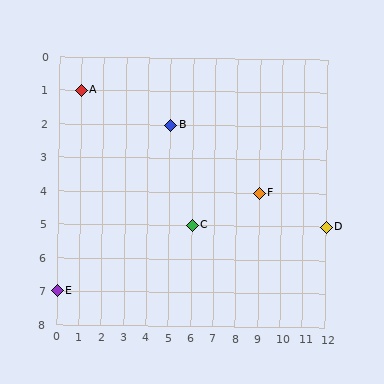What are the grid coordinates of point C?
Point C is at grid coordinates (6, 5).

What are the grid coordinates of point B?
Point B is at grid coordinates (5, 2).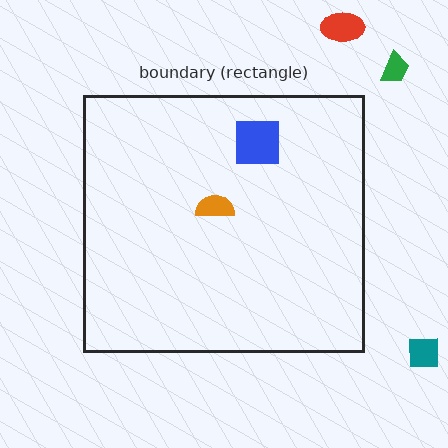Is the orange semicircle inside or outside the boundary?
Inside.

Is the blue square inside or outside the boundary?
Inside.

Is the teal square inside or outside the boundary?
Outside.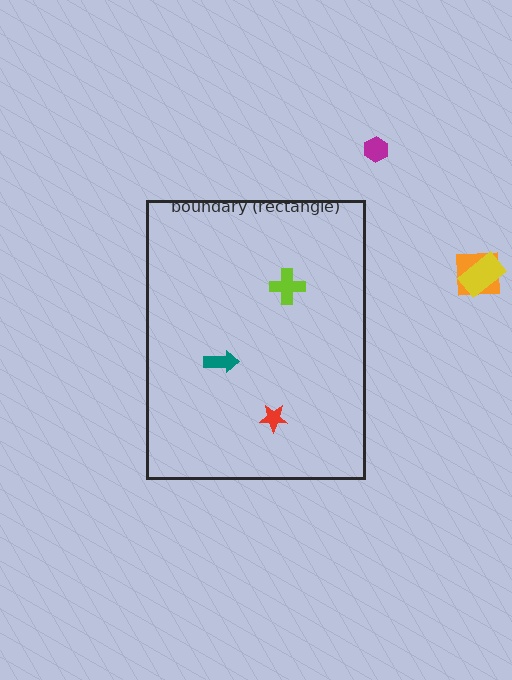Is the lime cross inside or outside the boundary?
Inside.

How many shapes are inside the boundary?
3 inside, 3 outside.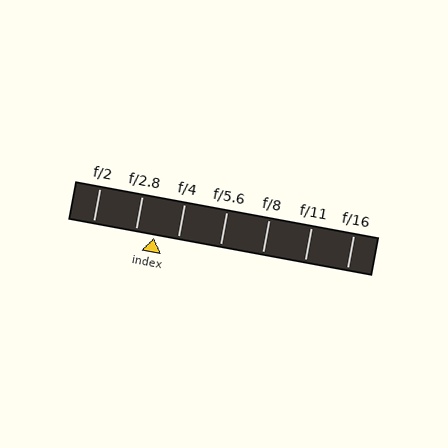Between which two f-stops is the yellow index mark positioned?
The index mark is between f/2.8 and f/4.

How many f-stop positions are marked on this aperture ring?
There are 7 f-stop positions marked.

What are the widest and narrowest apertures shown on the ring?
The widest aperture shown is f/2 and the narrowest is f/16.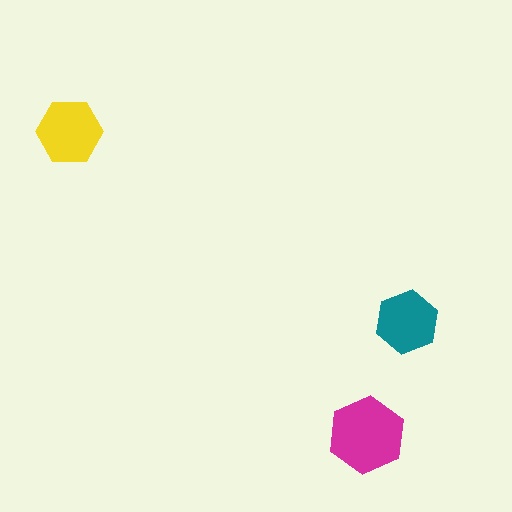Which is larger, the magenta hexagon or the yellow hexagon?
The magenta one.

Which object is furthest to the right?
The teal hexagon is rightmost.